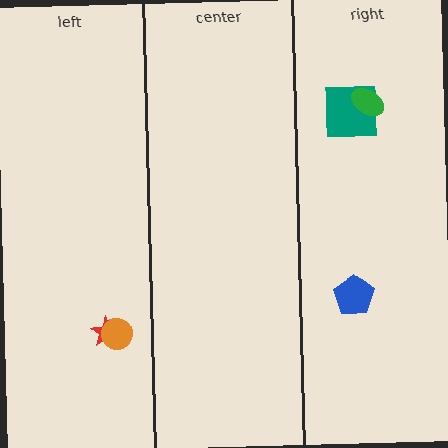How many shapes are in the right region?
3.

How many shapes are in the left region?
2.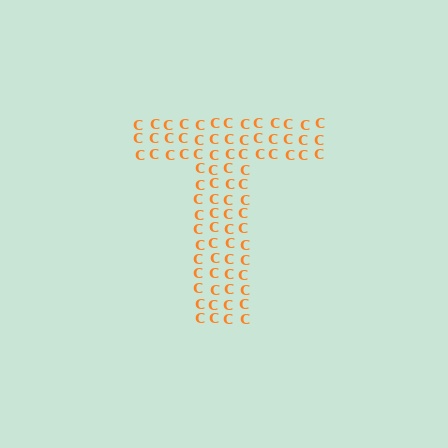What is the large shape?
The large shape is the letter T.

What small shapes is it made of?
It is made of small letter C's.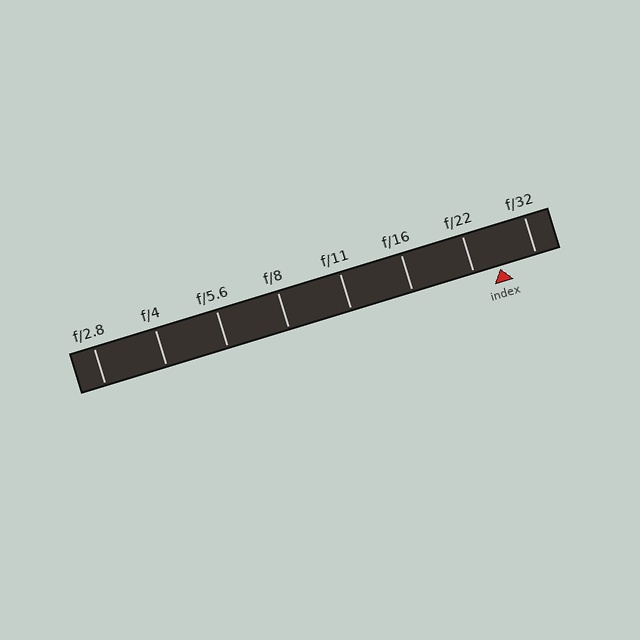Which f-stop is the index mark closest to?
The index mark is closest to f/22.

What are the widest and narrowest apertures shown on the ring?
The widest aperture shown is f/2.8 and the narrowest is f/32.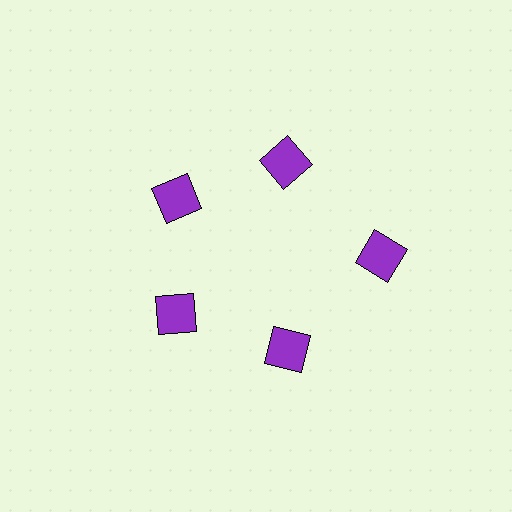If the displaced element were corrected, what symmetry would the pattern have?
It would have 5-fold rotational symmetry — the pattern would map onto itself every 72 degrees.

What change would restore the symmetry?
The symmetry would be restored by moving it inward, back onto the ring so that all 5 squares sit at equal angles and equal distance from the center.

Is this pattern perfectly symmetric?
No. The 5 purple squares are arranged in a ring, but one element near the 3 o'clock position is pushed outward from the center, breaking the 5-fold rotational symmetry.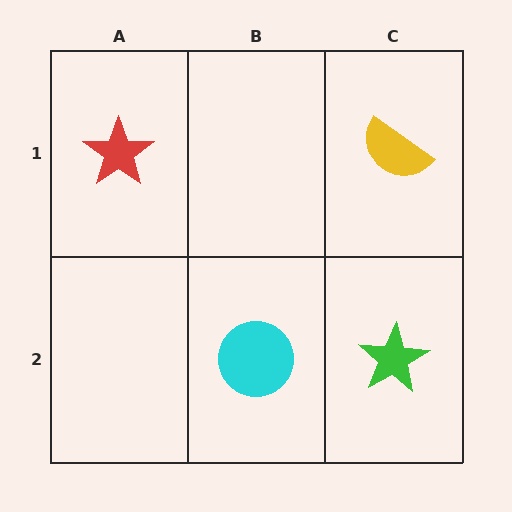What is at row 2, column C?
A green star.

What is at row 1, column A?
A red star.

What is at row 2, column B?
A cyan circle.